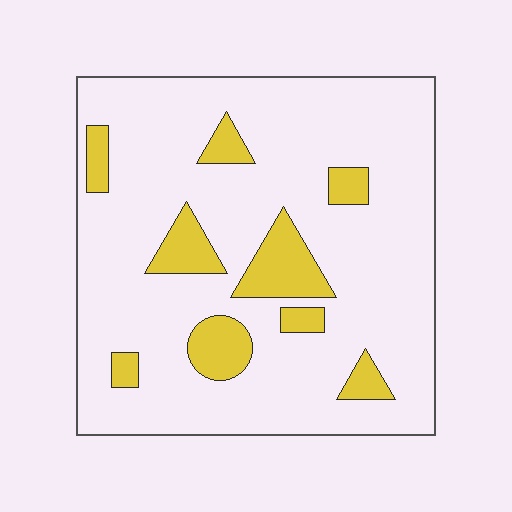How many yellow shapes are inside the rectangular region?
9.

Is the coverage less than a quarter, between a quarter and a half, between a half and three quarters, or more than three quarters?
Less than a quarter.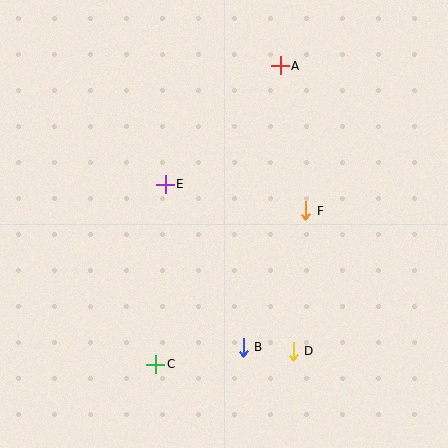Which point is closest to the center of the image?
Point E at (165, 184) is closest to the center.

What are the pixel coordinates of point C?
Point C is at (156, 364).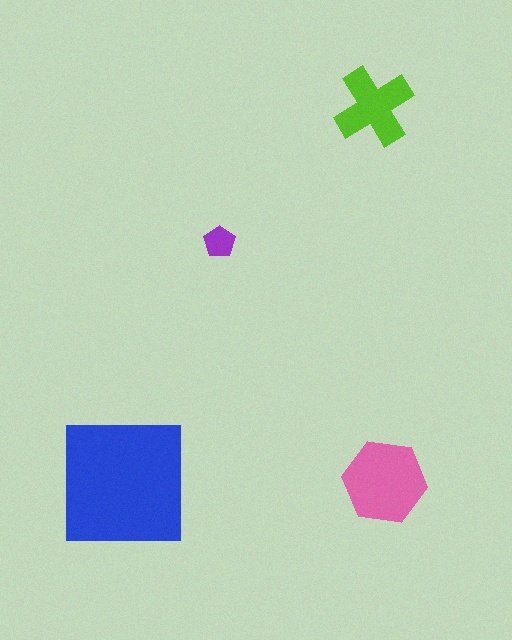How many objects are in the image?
There are 4 objects in the image.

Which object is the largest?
The blue square.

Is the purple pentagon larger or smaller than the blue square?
Smaller.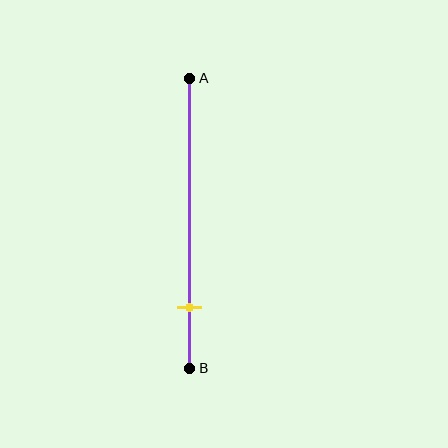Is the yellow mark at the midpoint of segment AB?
No, the mark is at about 80% from A, not at the 50% midpoint.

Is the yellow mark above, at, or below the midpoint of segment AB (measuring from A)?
The yellow mark is below the midpoint of segment AB.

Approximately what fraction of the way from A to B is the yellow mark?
The yellow mark is approximately 80% of the way from A to B.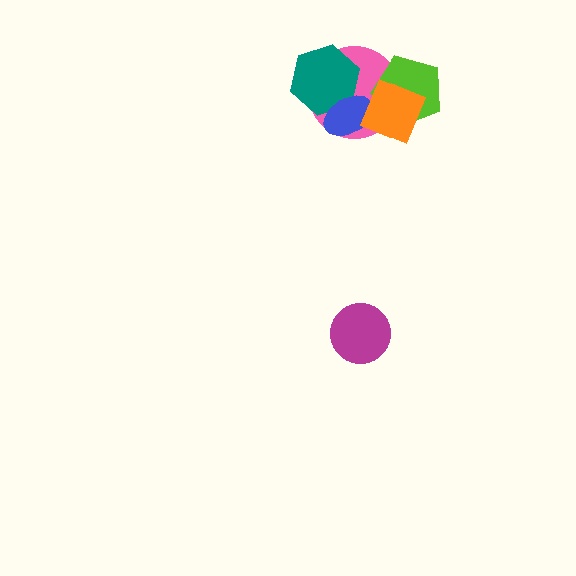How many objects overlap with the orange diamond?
3 objects overlap with the orange diamond.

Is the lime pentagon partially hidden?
Yes, it is partially covered by another shape.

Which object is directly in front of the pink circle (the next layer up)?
The teal hexagon is directly in front of the pink circle.